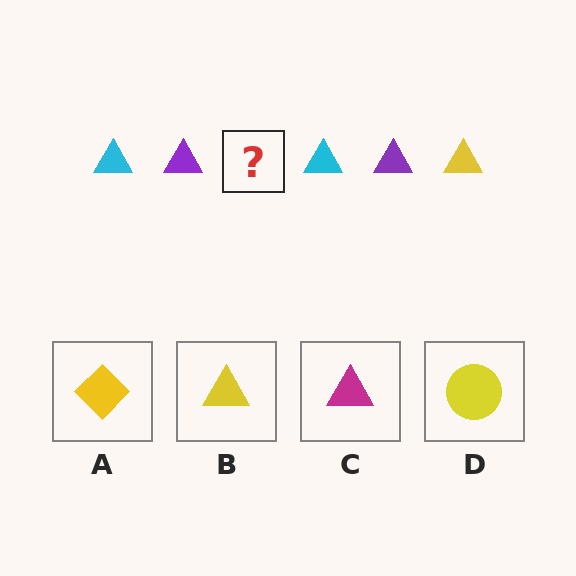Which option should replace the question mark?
Option B.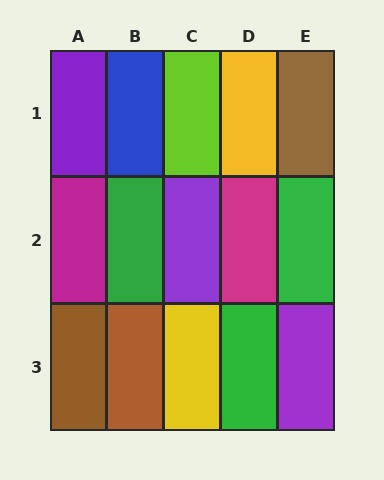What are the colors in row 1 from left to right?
Purple, blue, lime, yellow, brown.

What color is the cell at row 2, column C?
Purple.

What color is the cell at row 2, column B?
Green.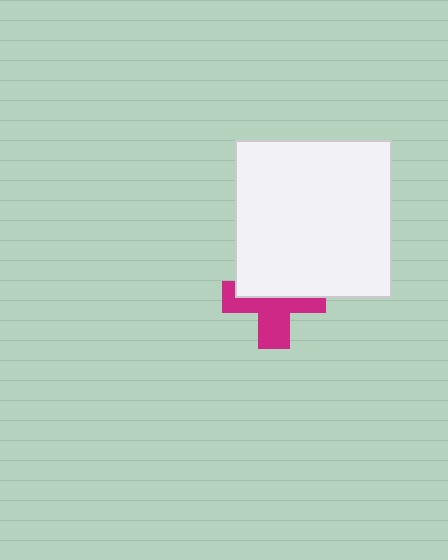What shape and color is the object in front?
The object in front is a white square.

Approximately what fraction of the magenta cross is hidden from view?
Roughly 46% of the magenta cross is hidden behind the white square.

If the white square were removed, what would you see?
You would see the complete magenta cross.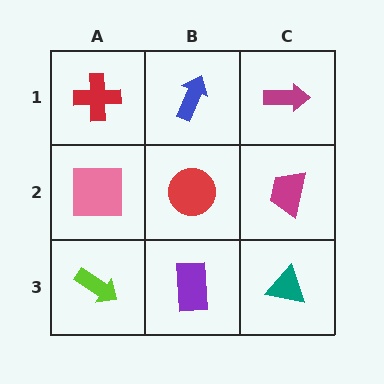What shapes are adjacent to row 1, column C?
A magenta trapezoid (row 2, column C), a blue arrow (row 1, column B).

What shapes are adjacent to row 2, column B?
A blue arrow (row 1, column B), a purple rectangle (row 3, column B), a pink square (row 2, column A), a magenta trapezoid (row 2, column C).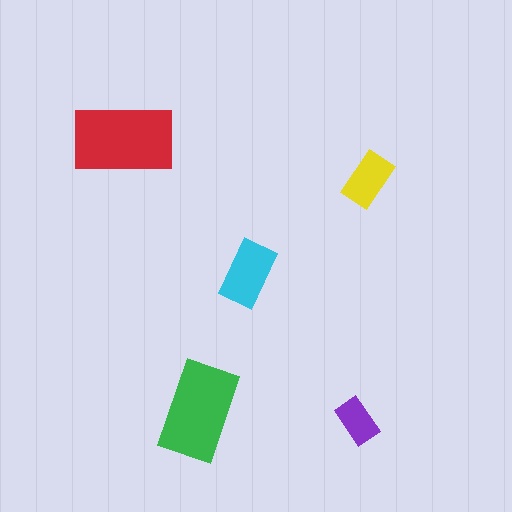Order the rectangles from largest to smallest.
the red one, the green one, the cyan one, the yellow one, the purple one.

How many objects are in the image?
There are 5 objects in the image.